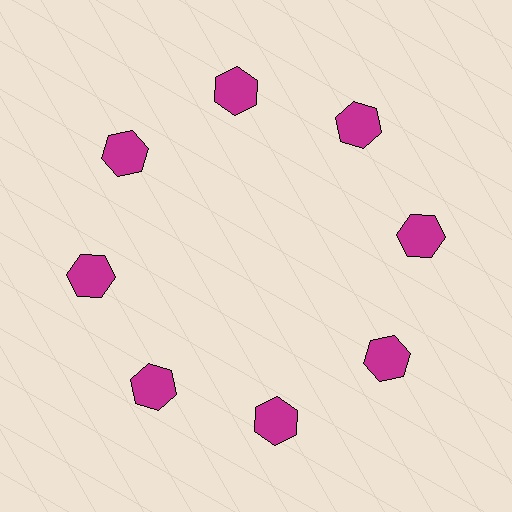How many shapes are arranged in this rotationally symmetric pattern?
There are 8 shapes, arranged in 8 groups of 1.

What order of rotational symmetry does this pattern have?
This pattern has 8-fold rotational symmetry.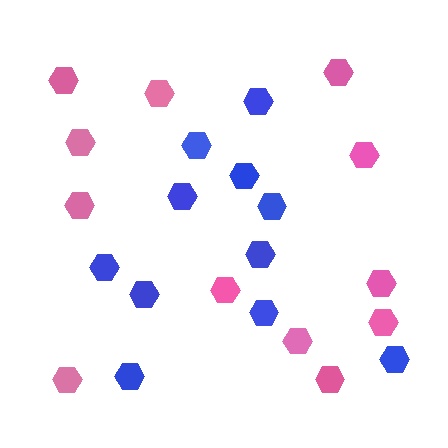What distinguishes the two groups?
There are 2 groups: one group of pink hexagons (12) and one group of blue hexagons (11).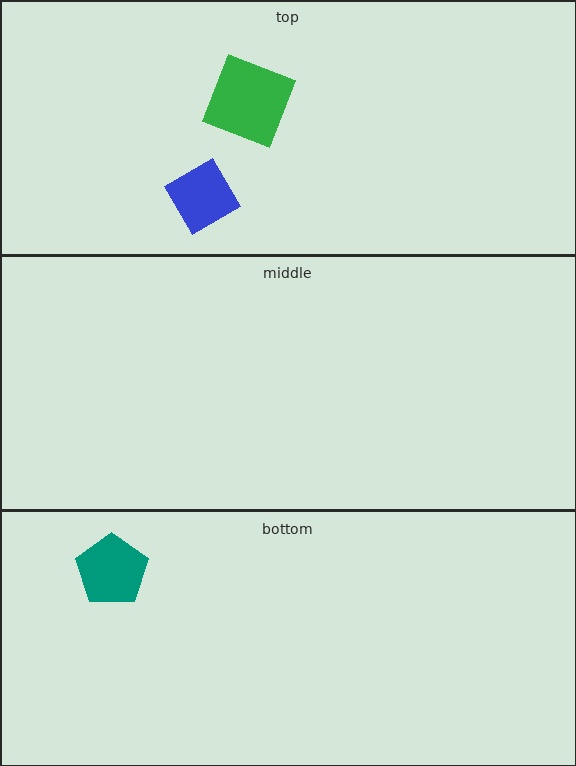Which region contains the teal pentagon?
The bottom region.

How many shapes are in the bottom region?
1.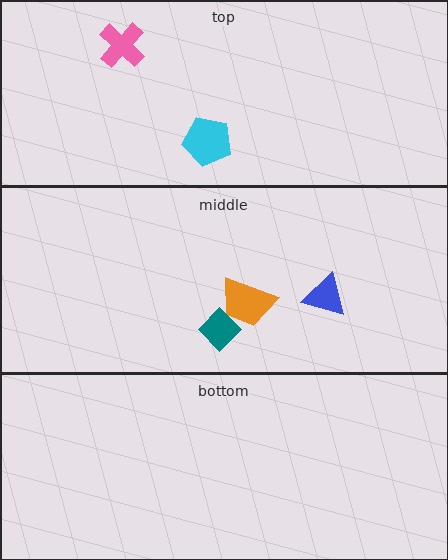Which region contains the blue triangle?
The middle region.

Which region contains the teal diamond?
The middle region.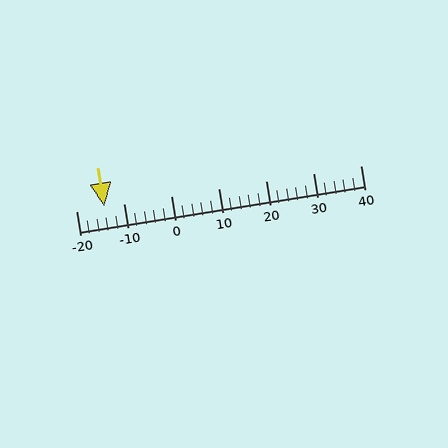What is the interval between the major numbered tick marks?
The major tick marks are spaced 10 units apart.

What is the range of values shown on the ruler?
The ruler shows values from -20 to 40.